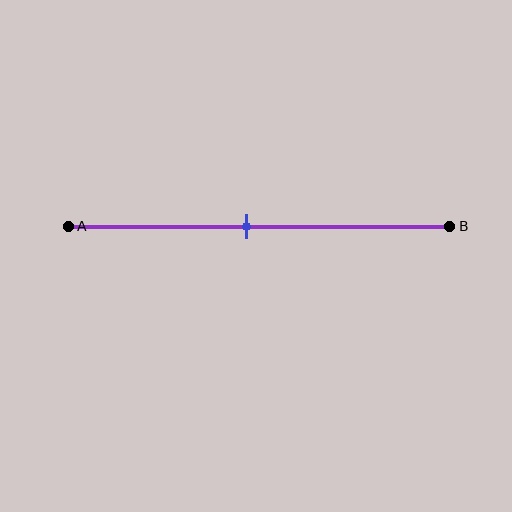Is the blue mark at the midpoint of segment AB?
No, the mark is at about 45% from A, not at the 50% midpoint.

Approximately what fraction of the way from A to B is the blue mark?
The blue mark is approximately 45% of the way from A to B.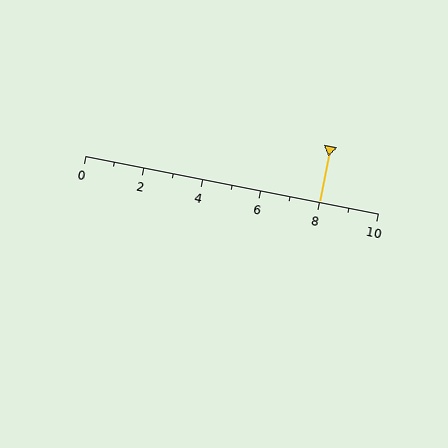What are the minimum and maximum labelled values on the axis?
The axis runs from 0 to 10.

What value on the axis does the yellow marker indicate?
The marker indicates approximately 8.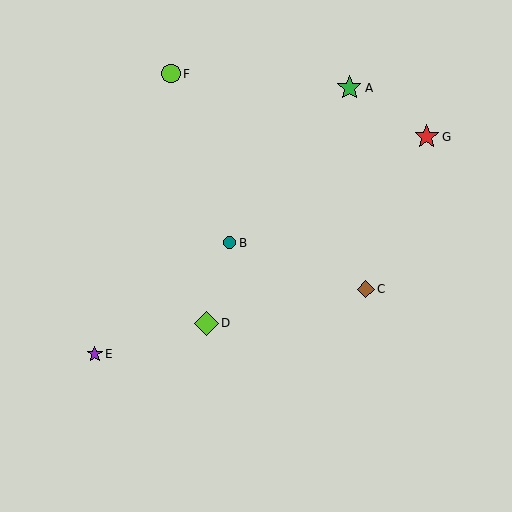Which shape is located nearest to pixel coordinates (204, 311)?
The lime diamond (labeled D) at (206, 323) is nearest to that location.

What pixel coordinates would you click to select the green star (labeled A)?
Click at (349, 88) to select the green star A.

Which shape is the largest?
The green star (labeled A) is the largest.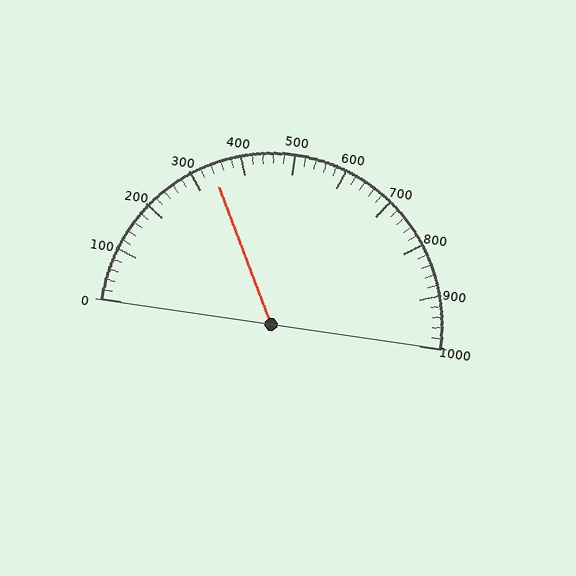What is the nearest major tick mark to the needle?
The nearest major tick mark is 300.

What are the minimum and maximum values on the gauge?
The gauge ranges from 0 to 1000.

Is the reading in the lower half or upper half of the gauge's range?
The reading is in the lower half of the range (0 to 1000).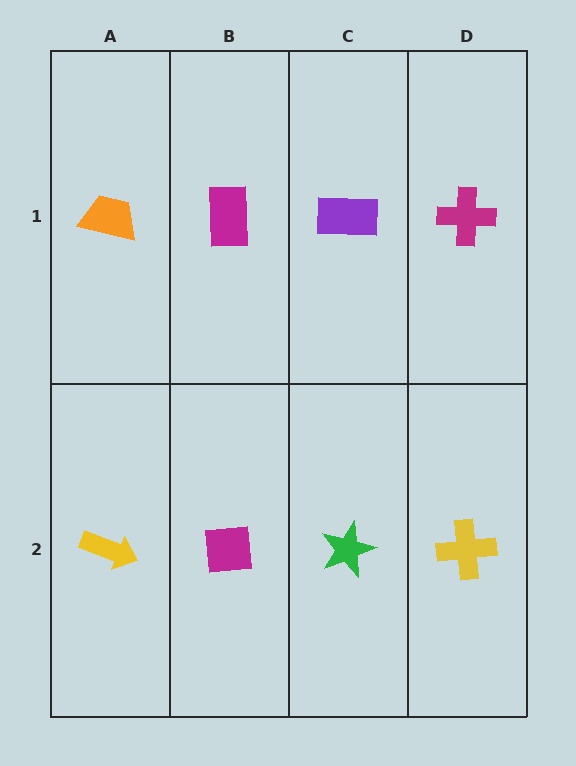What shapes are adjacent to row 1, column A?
A yellow arrow (row 2, column A), a magenta rectangle (row 1, column B).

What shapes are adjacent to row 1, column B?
A magenta square (row 2, column B), an orange trapezoid (row 1, column A), a purple rectangle (row 1, column C).